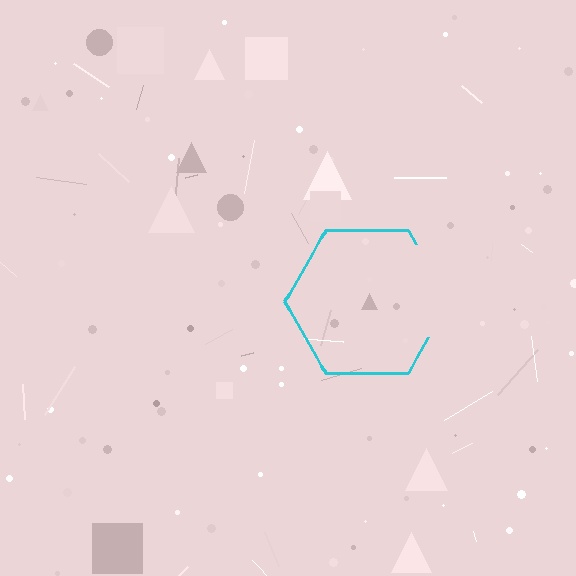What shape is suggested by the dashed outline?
The dashed outline suggests a hexagon.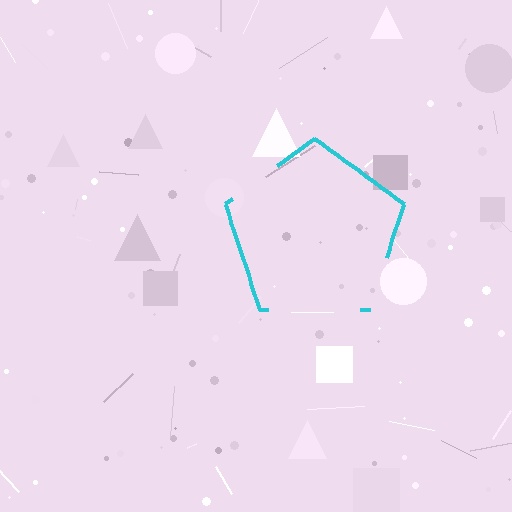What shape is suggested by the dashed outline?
The dashed outline suggests a pentagon.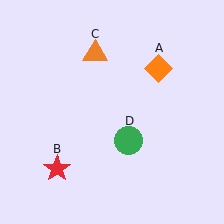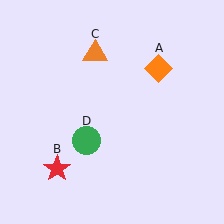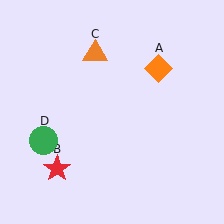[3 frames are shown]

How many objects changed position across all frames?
1 object changed position: green circle (object D).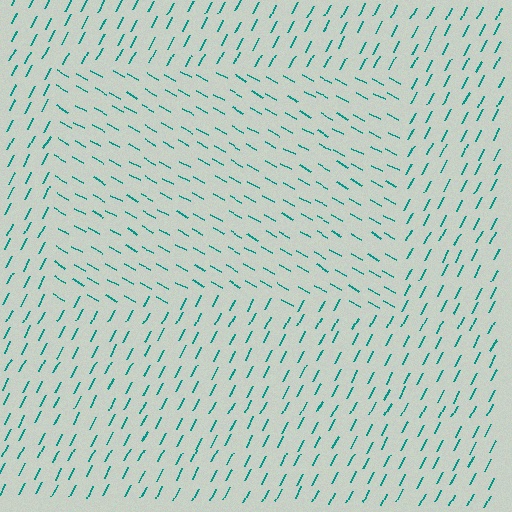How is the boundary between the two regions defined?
The boundary is defined purely by a change in line orientation (approximately 88 degrees difference). All lines are the same color and thickness.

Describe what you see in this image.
The image is filled with small teal line segments. A rectangle region in the image has lines oriented differently from the surrounding lines, creating a visible texture boundary.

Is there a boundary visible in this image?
Yes, there is a texture boundary formed by a change in line orientation.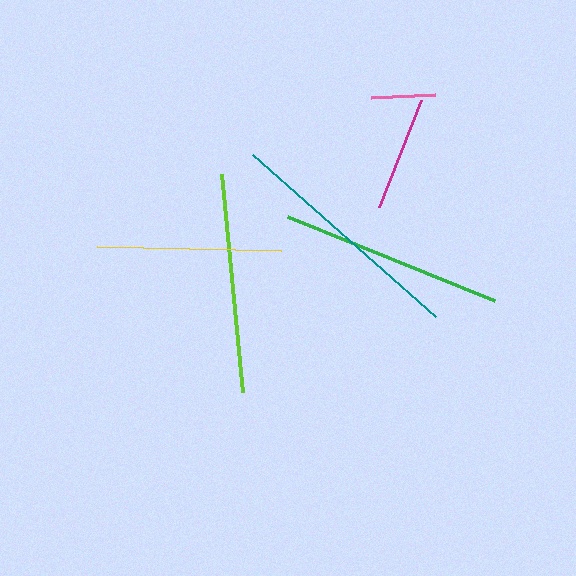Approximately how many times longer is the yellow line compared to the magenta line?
The yellow line is approximately 1.6 times the length of the magenta line.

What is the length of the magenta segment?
The magenta segment is approximately 115 pixels long.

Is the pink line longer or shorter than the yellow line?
The yellow line is longer than the pink line.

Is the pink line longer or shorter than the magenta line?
The magenta line is longer than the pink line.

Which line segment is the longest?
The teal line is the longest at approximately 244 pixels.